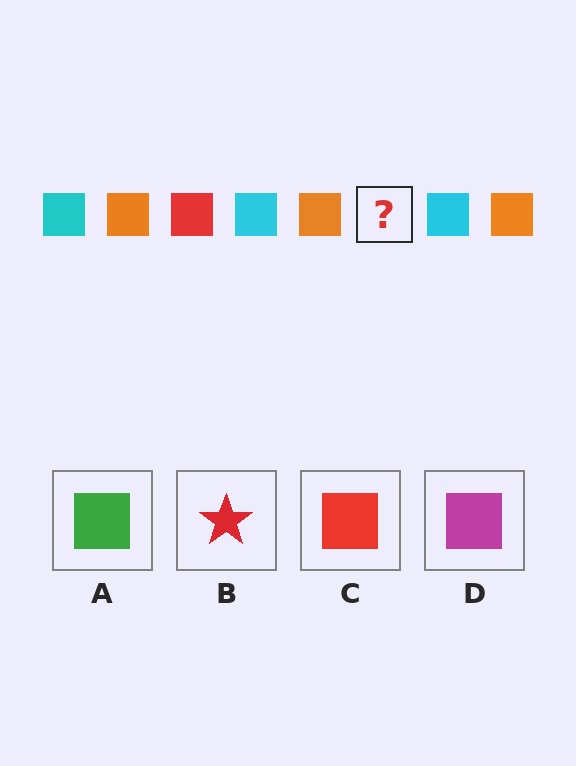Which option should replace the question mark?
Option C.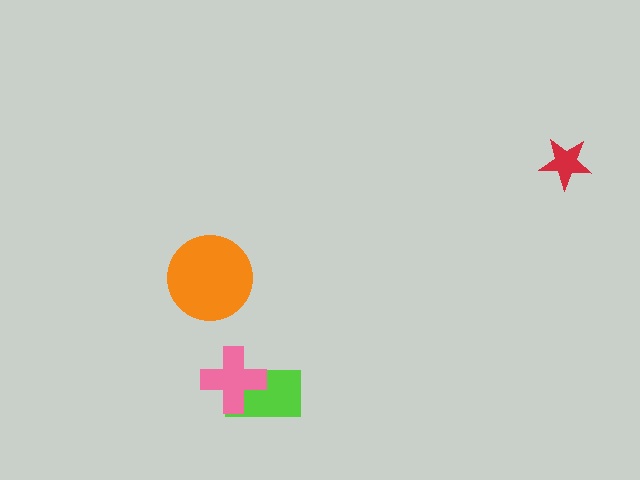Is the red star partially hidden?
No, no other shape covers it.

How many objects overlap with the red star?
0 objects overlap with the red star.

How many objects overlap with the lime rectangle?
1 object overlaps with the lime rectangle.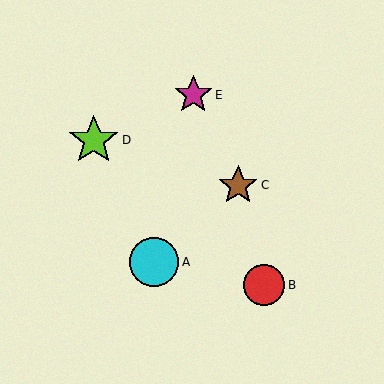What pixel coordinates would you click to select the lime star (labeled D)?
Click at (94, 140) to select the lime star D.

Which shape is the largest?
The lime star (labeled D) is the largest.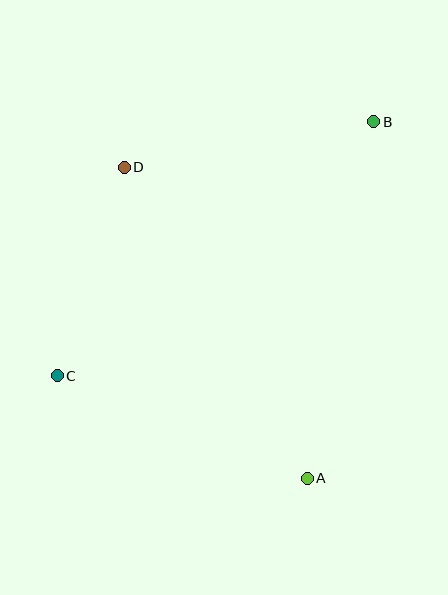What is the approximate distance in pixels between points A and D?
The distance between A and D is approximately 361 pixels.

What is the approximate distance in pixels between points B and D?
The distance between B and D is approximately 254 pixels.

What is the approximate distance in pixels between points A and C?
The distance between A and C is approximately 270 pixels.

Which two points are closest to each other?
Points C and D are closest to each other.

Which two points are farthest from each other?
Points B and C are farthest from each other.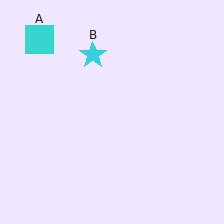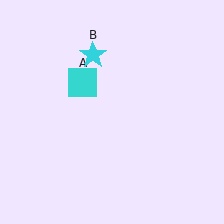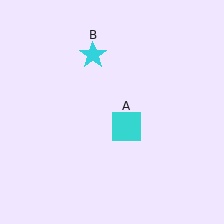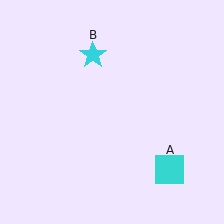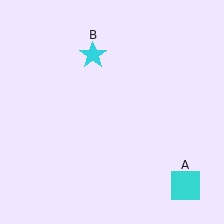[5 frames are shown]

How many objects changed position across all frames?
1 object changed position: cyan square (object A).